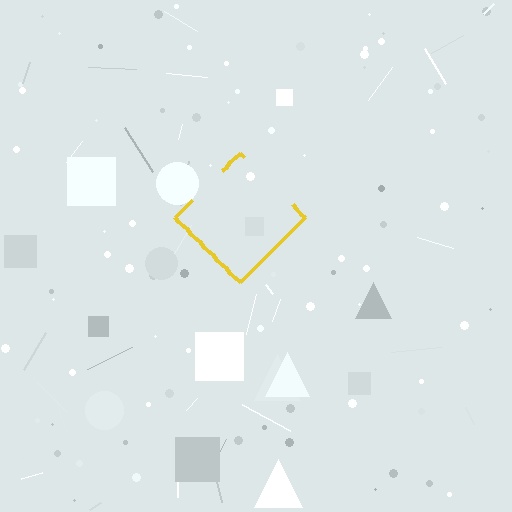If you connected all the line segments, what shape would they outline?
They would outline a diamond.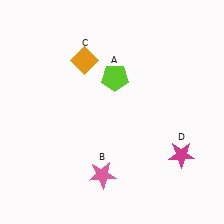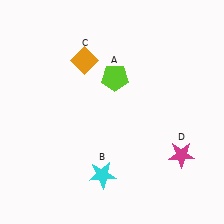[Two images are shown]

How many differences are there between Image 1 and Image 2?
There is 1 difference between the two images.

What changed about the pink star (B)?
In Image 1, B is pink. In Image 2, it changed to cyan.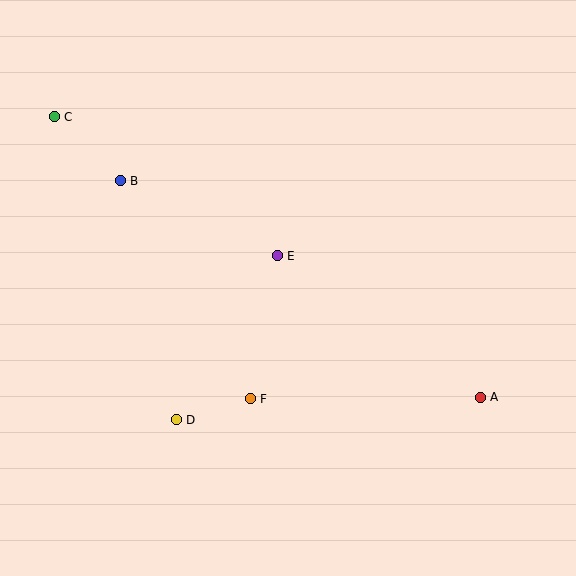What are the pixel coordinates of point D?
Point D is at (176, 420).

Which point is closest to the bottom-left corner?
Point D is closest to the bottom-left corner.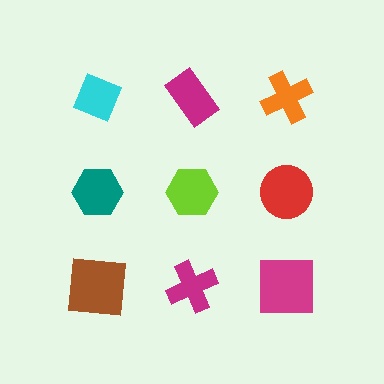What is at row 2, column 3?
A red circle.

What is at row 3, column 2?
A magenta cross.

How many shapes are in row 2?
3 shapes.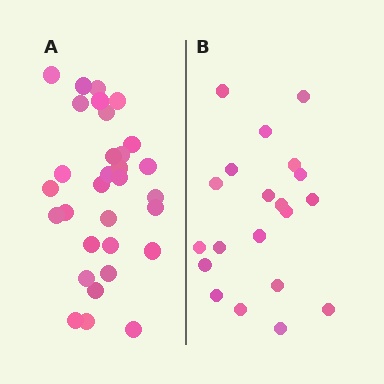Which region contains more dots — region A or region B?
Region A (the left region) has more dots.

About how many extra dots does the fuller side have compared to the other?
Region A has roughly 12 or so more dots than region B.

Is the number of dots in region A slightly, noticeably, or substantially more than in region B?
Region A has substantially more. The ratio is roughly 1.6 to 1.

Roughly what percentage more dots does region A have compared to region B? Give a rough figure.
About 55% more.